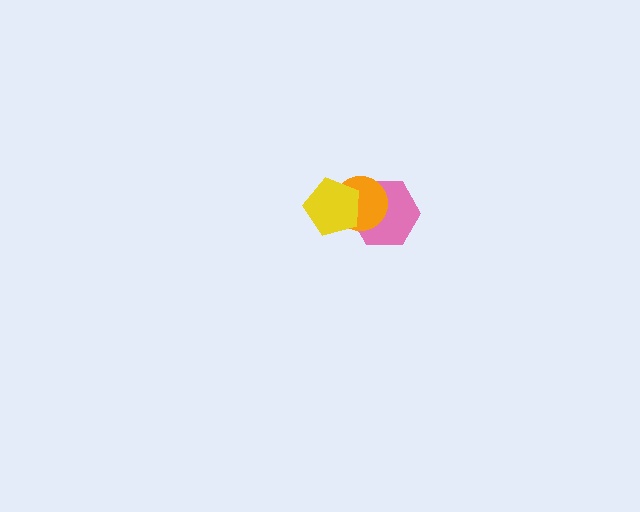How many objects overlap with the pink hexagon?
2 objects overlap with the pink hexagon.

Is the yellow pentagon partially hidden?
No, no other shape covers it.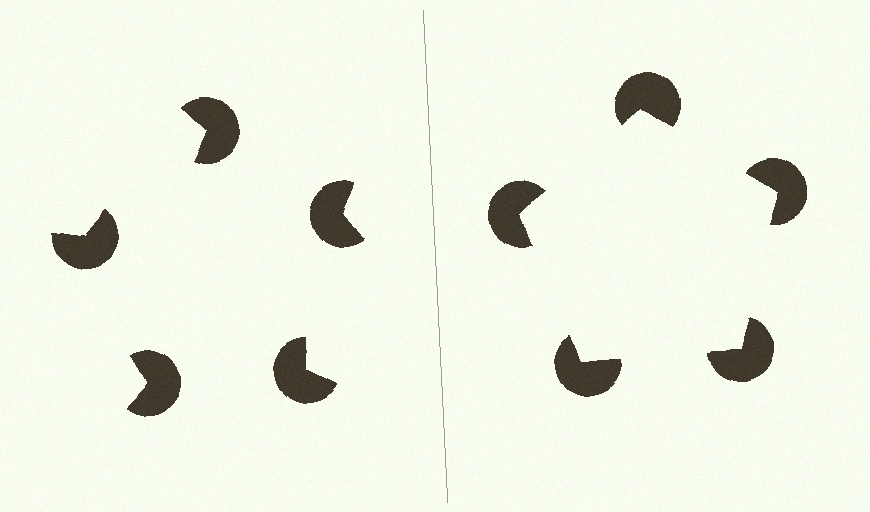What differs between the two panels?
The pac-man discs are positioned identically on both sides; only the wedge orientations differ. On the right they align to a pentagon; on the left they are misaligned.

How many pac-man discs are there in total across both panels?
10 — 5 on each side.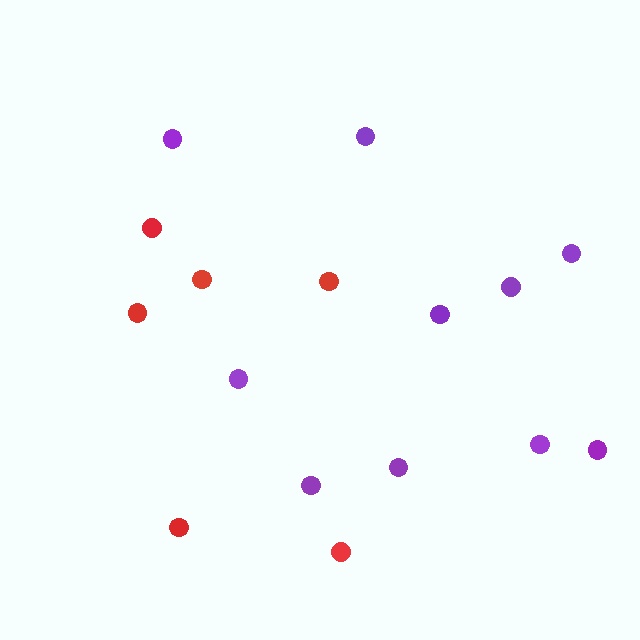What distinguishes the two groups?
There are 2 groups: one group of red circles (6) and one group of purple circles (10).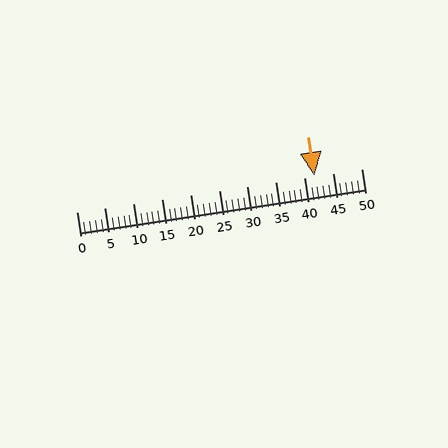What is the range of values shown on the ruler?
The ruler shows values from 0 to 50.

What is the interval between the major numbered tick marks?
The major tick marks are spaced 5 units apart.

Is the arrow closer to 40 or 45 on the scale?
The arrow is closer to 40.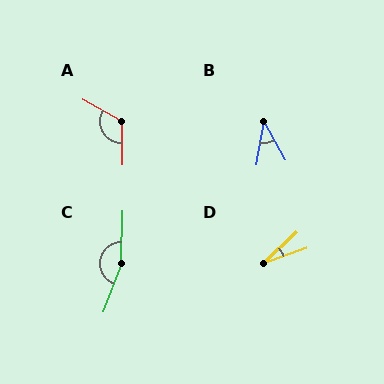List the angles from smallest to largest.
D (24°), B (39°), A (121°), C (161°).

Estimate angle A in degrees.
Approximately 121 degrees.